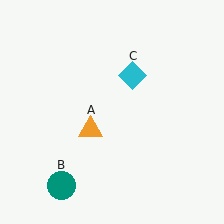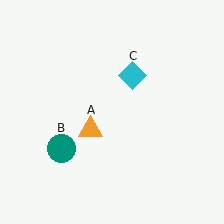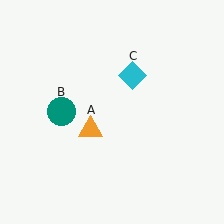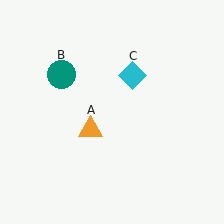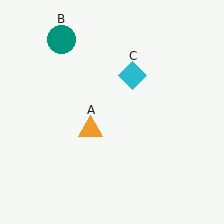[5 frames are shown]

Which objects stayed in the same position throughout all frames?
Orange triangle (object A) and cyan diamond (object C) remained stationary.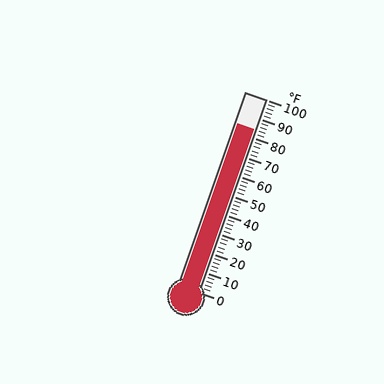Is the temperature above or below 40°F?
The temperature is above 40°F.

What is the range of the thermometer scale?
The thermometer scale ranges from 0°F to 100°F.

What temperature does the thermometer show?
The thermometer shows approximately 84°F.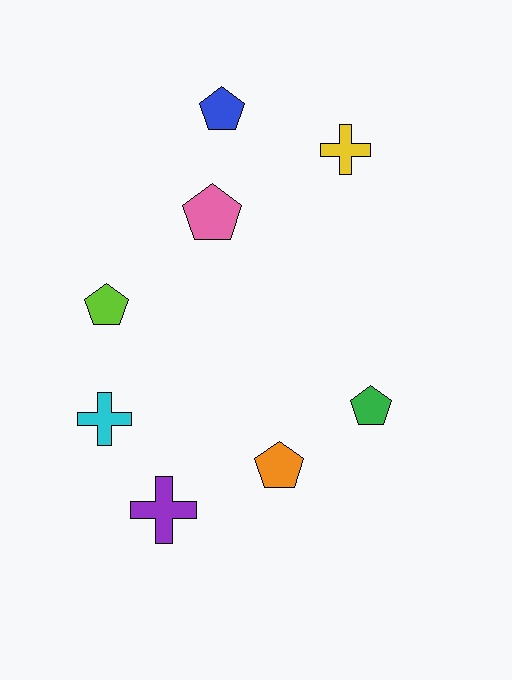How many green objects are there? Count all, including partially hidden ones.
There is 1 green object.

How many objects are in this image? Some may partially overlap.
There are 8 objects.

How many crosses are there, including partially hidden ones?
There are 3 crosses.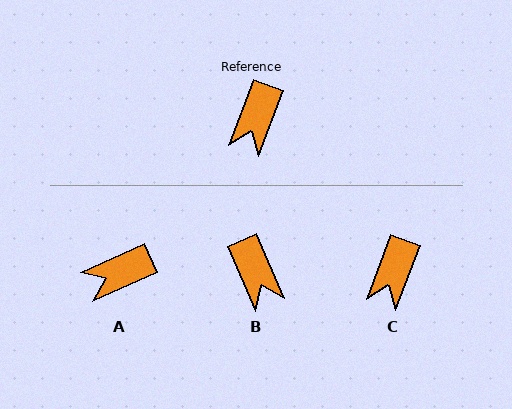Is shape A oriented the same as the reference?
No, it is off by about 46 degrees.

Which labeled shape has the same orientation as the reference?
C.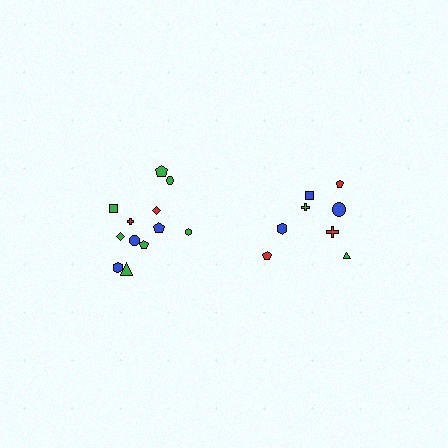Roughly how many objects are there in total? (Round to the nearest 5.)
Roughly 20 objects in total.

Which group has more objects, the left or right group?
The left group.